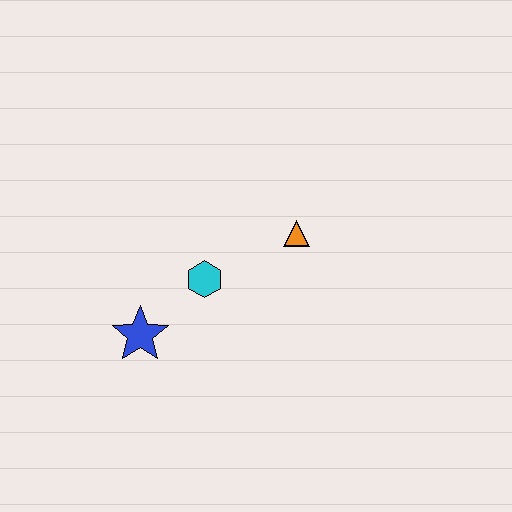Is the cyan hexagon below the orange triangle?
Yes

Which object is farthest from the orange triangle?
The blue star is farthest from the orange triangle.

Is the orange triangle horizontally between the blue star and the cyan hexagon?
No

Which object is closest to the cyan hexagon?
The blue star is closest to the cyan hexagon.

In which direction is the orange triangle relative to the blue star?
The orange triangle is to the right of the blue star.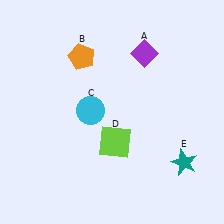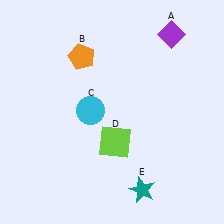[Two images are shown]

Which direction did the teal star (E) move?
The teal star (E) moved left.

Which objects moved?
The objects that moved are: the purple diamond (A), the teal star (E).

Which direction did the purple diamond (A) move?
The purple diamond (A) moved right.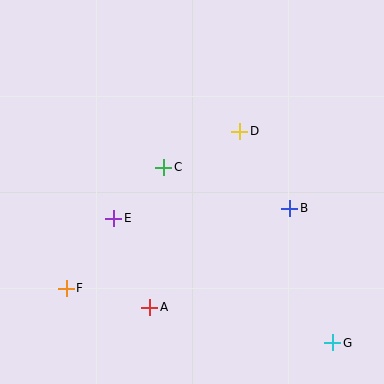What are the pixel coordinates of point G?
Point G is at (333, 343).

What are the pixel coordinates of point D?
Point D is at (240, 131).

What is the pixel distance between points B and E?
The distance between B and E is 176 pixels.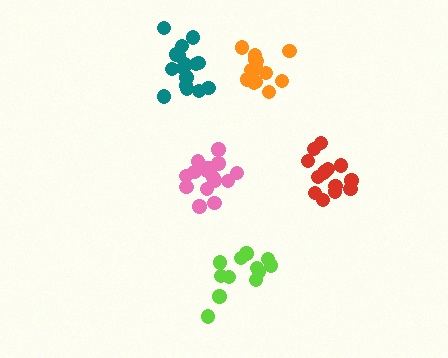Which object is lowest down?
The lime cluster is bottommost.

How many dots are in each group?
Group 1: 12 dots, Group 2: 16 dots, Group 3: 14 dots, Group 4: 13 dots, Group 5: 16 dots (71 total).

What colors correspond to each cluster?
The clusters are colored: lime, teal, red, orange, pink.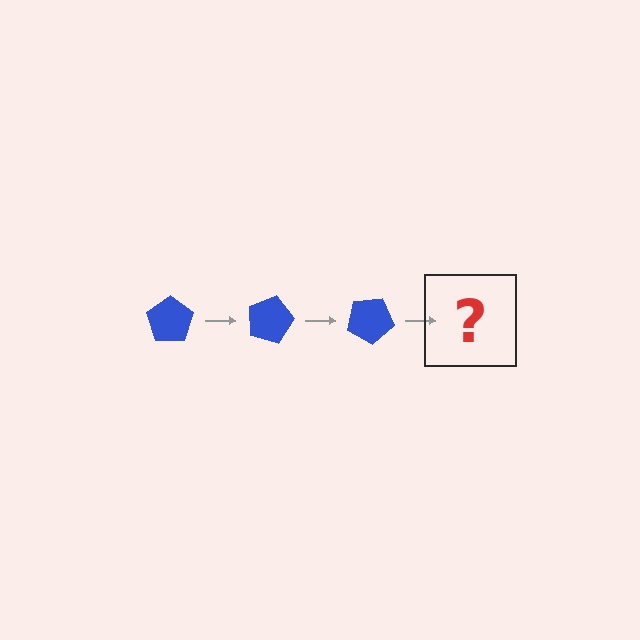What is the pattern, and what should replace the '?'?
The pattern is that the pentagon rotates 15 degrees each step. The '?' should be a blue pentagon rotated 45 degrees.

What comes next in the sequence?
The next element should be a blue pentagon rotated 45 degrees.